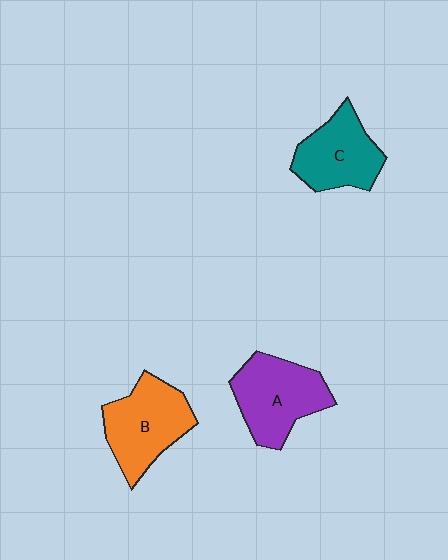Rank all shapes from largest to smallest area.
From largest to smallest: B (orange), A (purple), C (teal).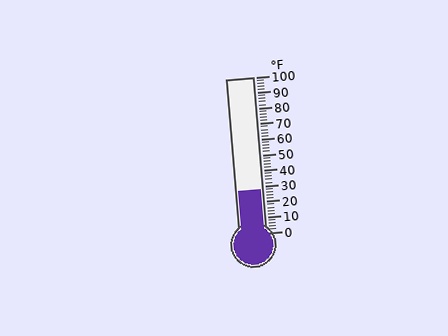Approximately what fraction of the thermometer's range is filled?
The thermometer is filled to approximately 30% of its range.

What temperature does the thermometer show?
The thermometer shows approximately 28°F.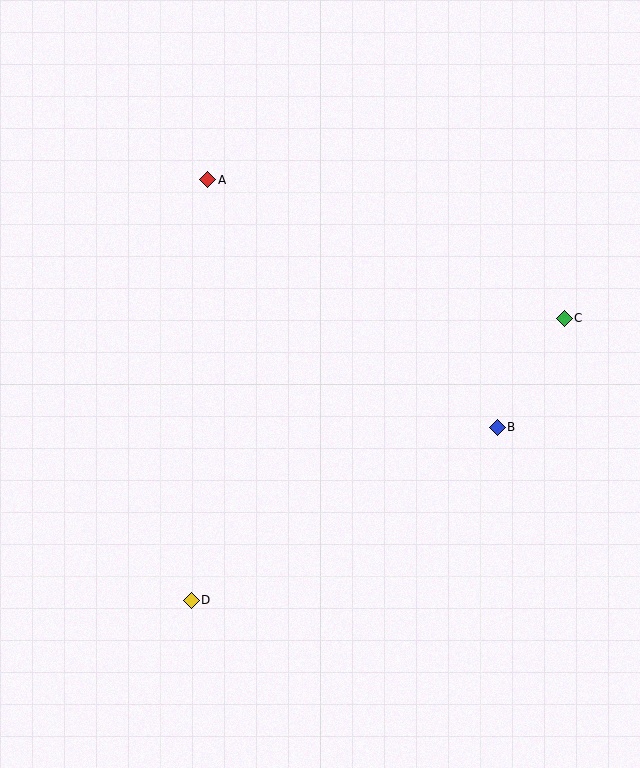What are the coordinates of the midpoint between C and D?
The midpoint between C and D is at (378, 459).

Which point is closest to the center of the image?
Point B at (497, 427) is closest to the center.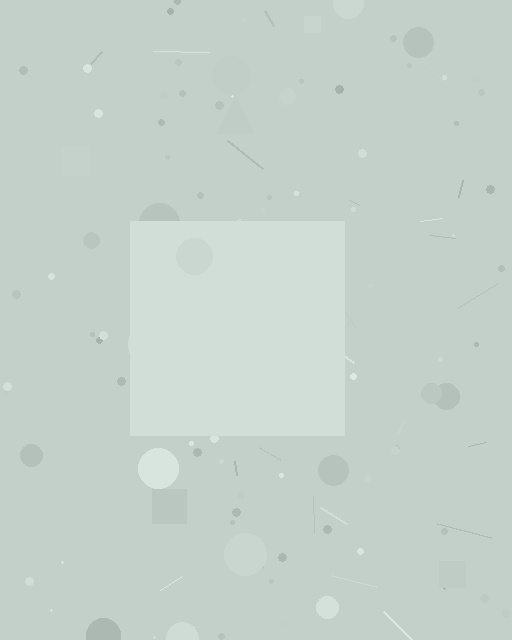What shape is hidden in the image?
A square is hidden in the image.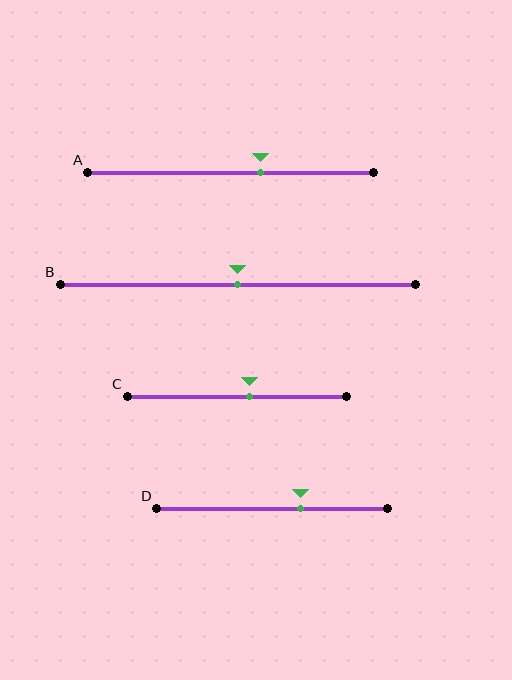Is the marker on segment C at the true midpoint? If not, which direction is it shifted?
No, the marker on segment C is shifted to the right by about 6% of the segment length.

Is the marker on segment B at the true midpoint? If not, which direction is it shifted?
Yes, the marker on segment B is at the true midpoint.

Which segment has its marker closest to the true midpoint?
Segment B has its marker closest to the true midpoint.